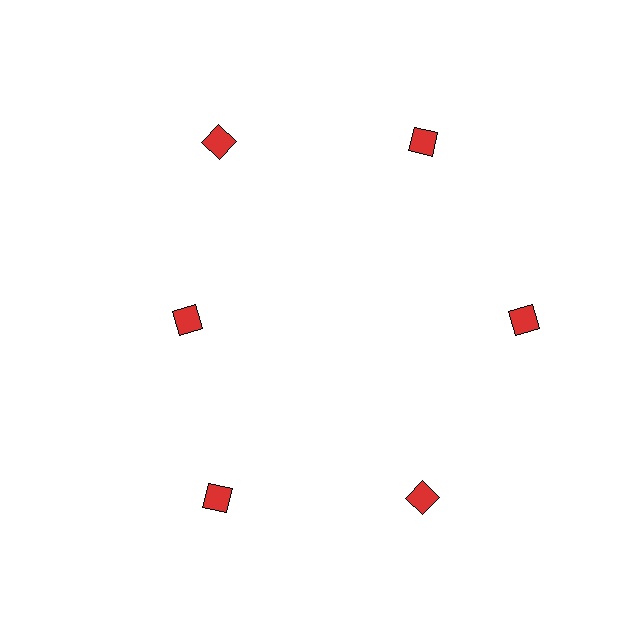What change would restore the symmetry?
The symmetry would be restored by moving it outward, back onto the ring so that all 6 diamonds sit at equal angles and equal distance from the center.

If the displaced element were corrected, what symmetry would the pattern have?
It would have 6-fold rotational symmetry — the pattern would map onto itself every 60 degrees.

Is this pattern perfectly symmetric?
No. The 6 red diamonds are arranged in a ring, but one element near the 9 o'clock position is pulled inward toward the center, breaking the 6-fold rotational symmetry.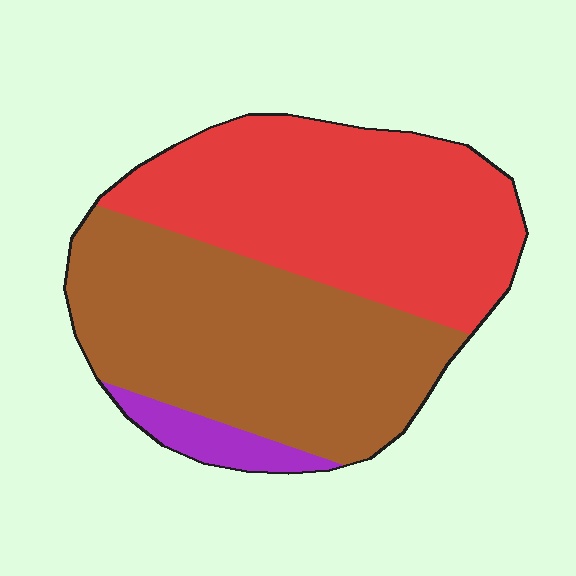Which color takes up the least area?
Purple, at roughly 5%.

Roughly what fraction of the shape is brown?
Brown takes up between a third and a half of the shape.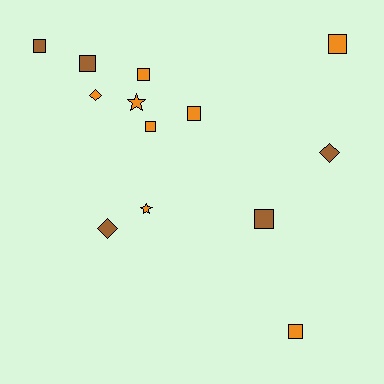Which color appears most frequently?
Orange, with 8 objects.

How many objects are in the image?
There are 13 objects.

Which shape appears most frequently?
Square, with 8 objects.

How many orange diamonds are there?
There is 1 orange diamond.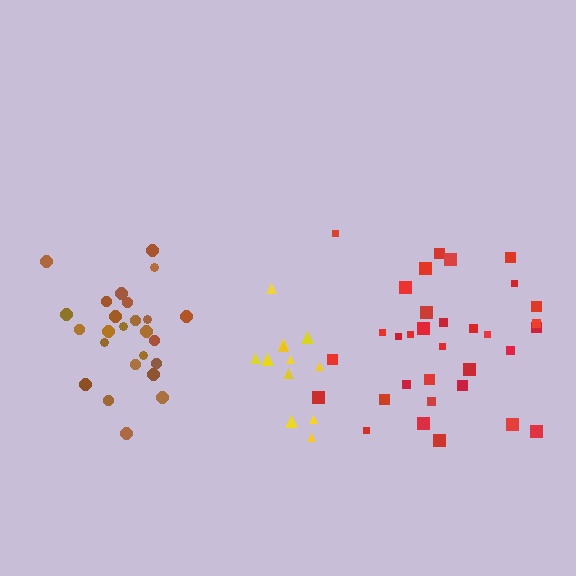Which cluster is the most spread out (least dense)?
Red.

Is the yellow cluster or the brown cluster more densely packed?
Brown.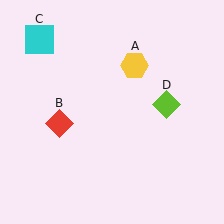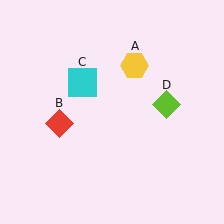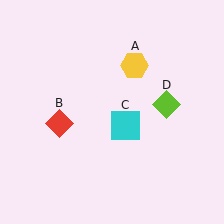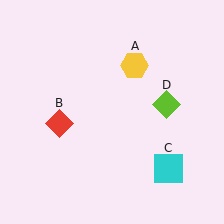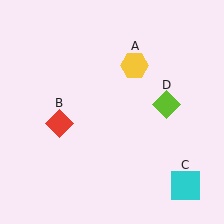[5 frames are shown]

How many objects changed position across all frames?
1 object changed position: cyan square (object C).